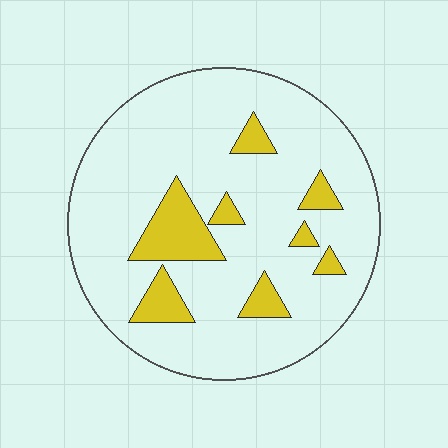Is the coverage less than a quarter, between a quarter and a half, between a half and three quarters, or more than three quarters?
Less than a quarter.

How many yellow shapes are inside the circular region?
8.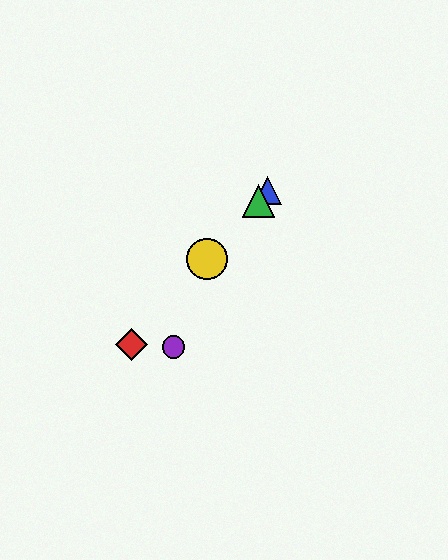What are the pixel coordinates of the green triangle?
The green triangle is at (258, 201).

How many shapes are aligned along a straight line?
4 shapes (the red diamond, the blue triangle, the green triangle, the yellow circle) are aligned along a straight line.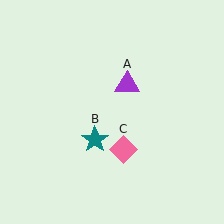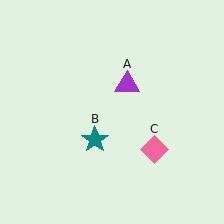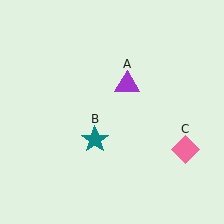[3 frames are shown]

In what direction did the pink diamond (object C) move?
The pink diamond (object C) moved right.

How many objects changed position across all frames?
1 object changed position: pink diamond (object C).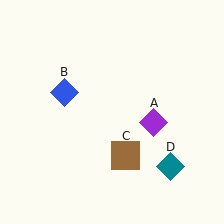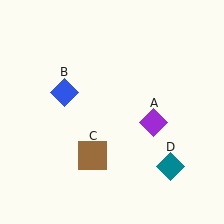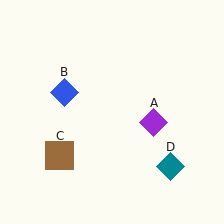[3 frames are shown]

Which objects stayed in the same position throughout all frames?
Purple diamond (object A) and blue diamond (object B) and teal diamond (object D) remained stationary.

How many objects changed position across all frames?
1 object changed position: brown square (object C).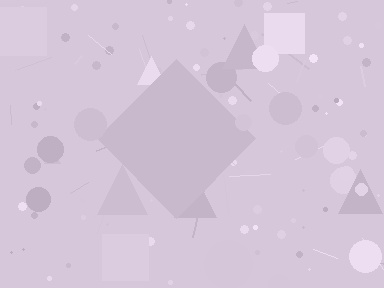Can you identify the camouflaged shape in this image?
The camouflaged shape is a diamond.